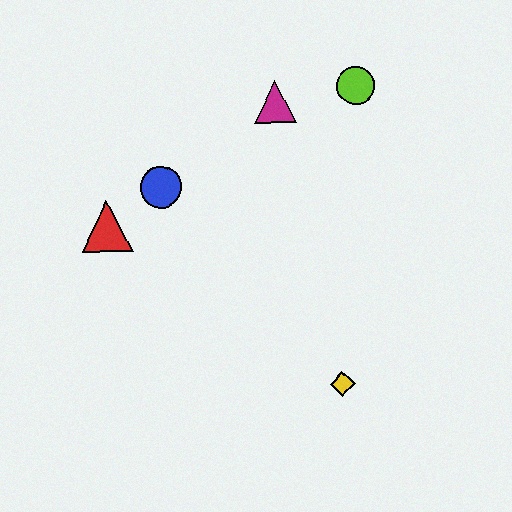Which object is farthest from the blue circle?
The yellow diamond is farthest from the blue circle.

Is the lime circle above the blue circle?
Yes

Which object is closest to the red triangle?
The blue circle is closest to the red triangle.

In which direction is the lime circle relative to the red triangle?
The lime circle is to the right of the red triangle.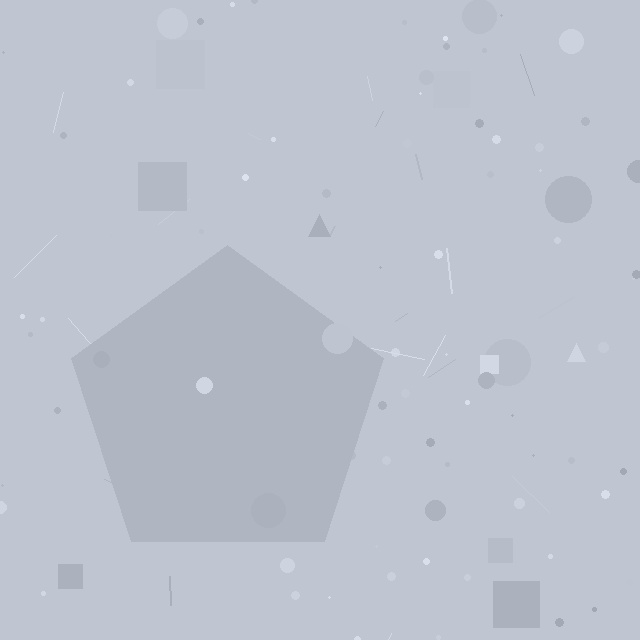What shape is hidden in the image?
A pentagon is hidden in the image.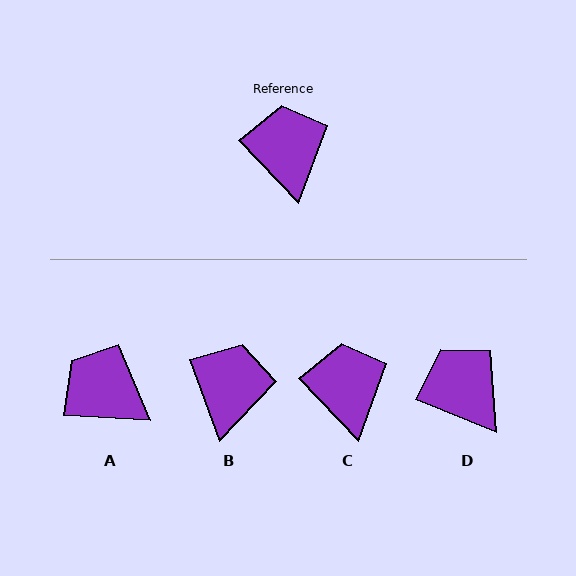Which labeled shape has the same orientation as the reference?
C.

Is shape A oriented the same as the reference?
No, it is off by about 43 degrees.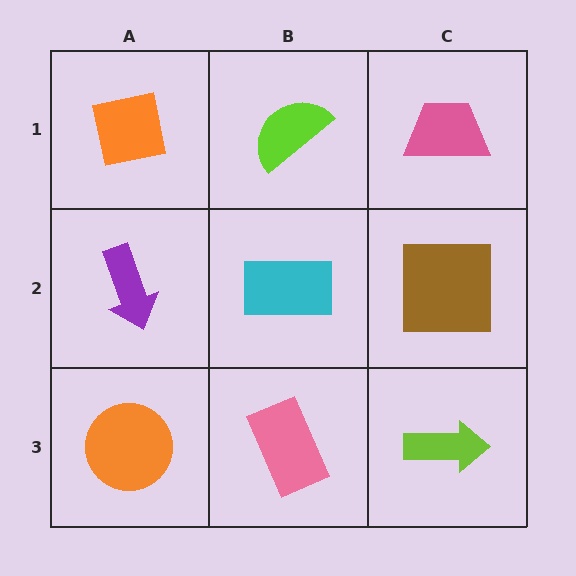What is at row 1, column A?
An orange square.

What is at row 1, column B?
A lime semicircle.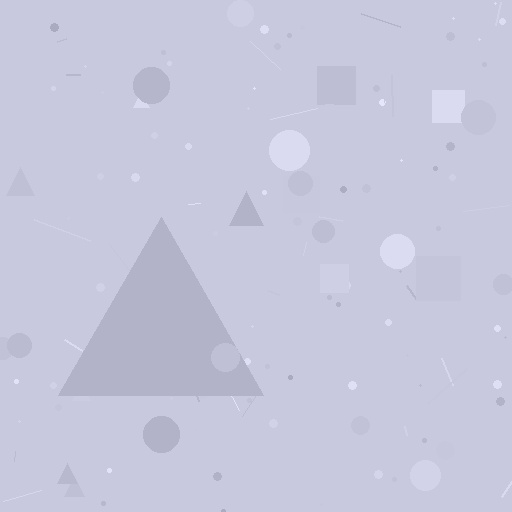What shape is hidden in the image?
A triangle is hidden in the image.